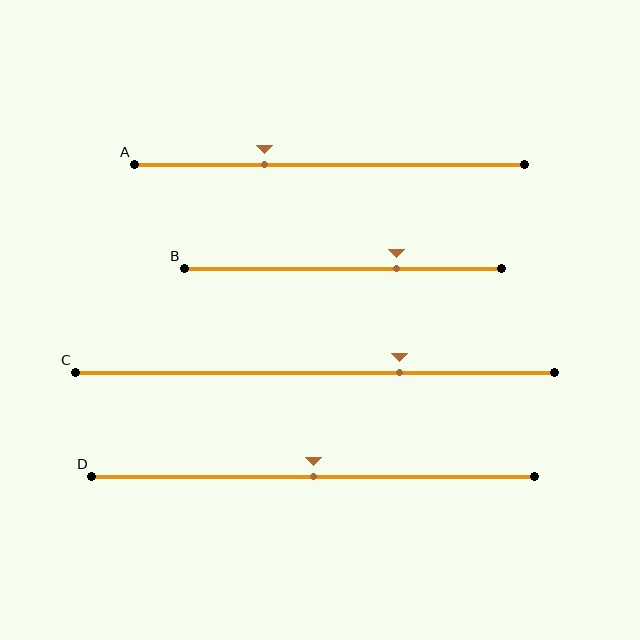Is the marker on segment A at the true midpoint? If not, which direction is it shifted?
No, the marker on segment A is shifted to the left by about 17% of the segment length.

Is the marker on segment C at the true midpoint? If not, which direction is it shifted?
No, the marker on segment C is shifted to the right by about 18% of the segment length.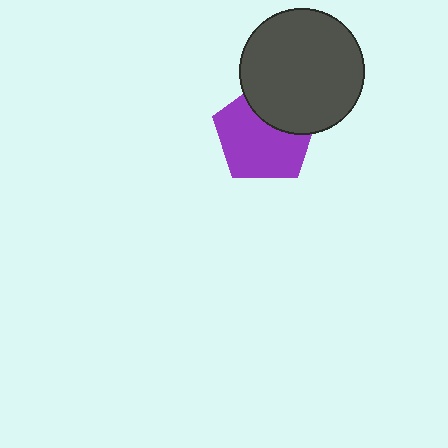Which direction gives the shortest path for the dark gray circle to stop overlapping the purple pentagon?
Moving up gives the shortest separation.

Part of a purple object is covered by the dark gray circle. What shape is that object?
It is a pentagon.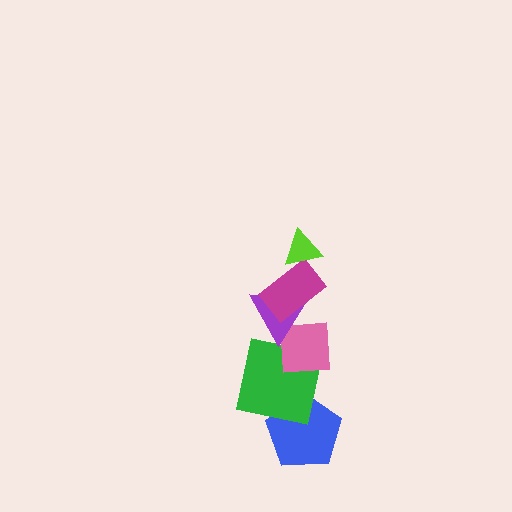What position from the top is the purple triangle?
The purple triangle is 3rd from the top.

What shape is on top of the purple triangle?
The magenta rectangle is on top of the purple triangle.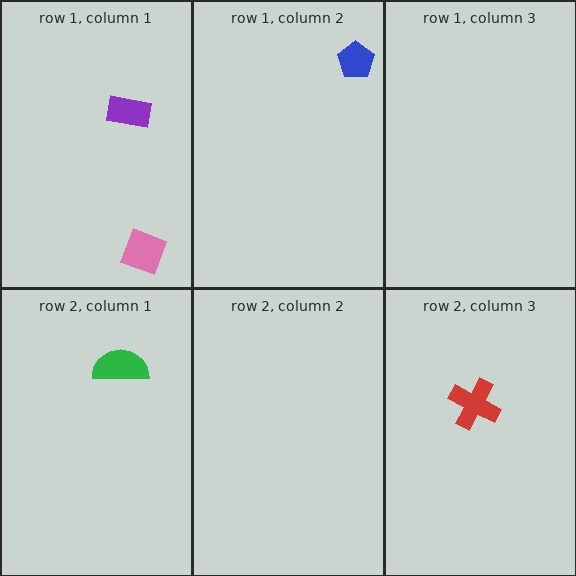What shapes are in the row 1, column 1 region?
The purple rectangle, the pink diamond.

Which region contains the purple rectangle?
The row 1, column 1 region.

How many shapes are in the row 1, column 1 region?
2.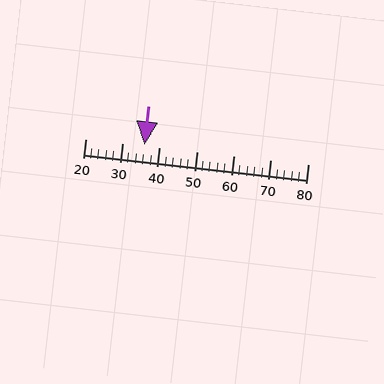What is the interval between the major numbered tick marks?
The major tick marks are spaced 10 units apart.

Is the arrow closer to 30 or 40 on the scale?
The arrow is closer to 40.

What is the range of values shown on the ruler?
The ruler shows values from 20 to 80.